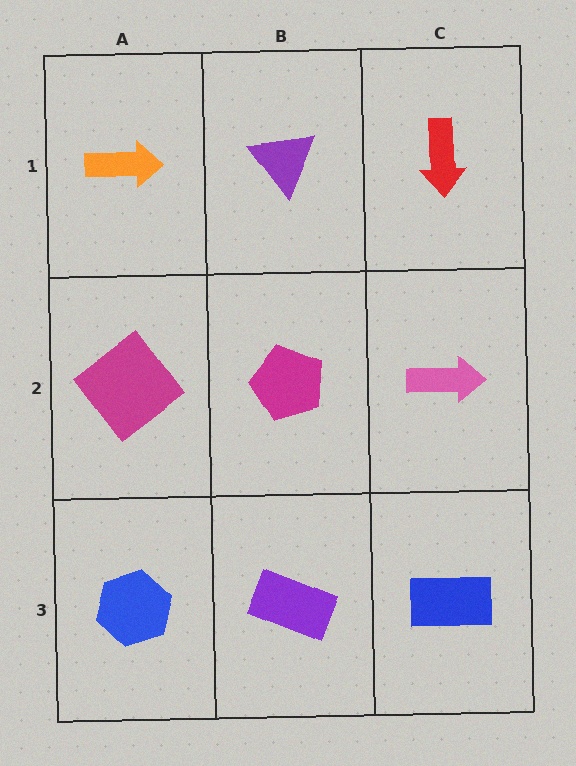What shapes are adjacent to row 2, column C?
A red arrow (row 1, column C), a blue rectangle (row 3, column C), a magenta pentagon (row 2, column B).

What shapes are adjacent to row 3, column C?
A pink arrow (row 2, column C), a purple rectangle (row 3, column B).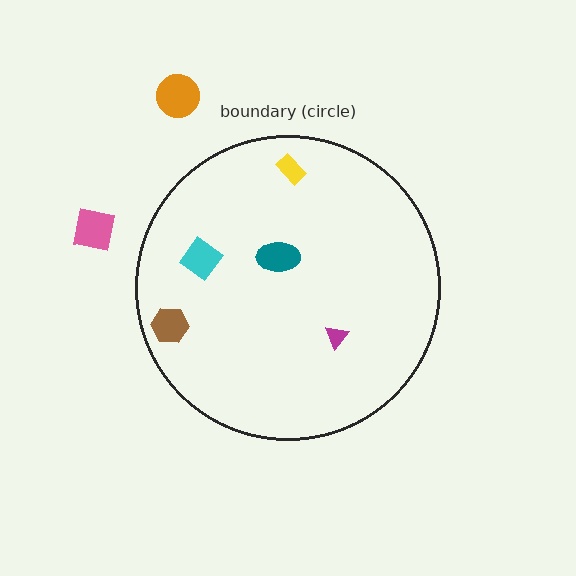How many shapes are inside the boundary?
5 inside, 2 outside.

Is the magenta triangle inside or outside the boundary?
Inside.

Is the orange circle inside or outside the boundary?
Outside.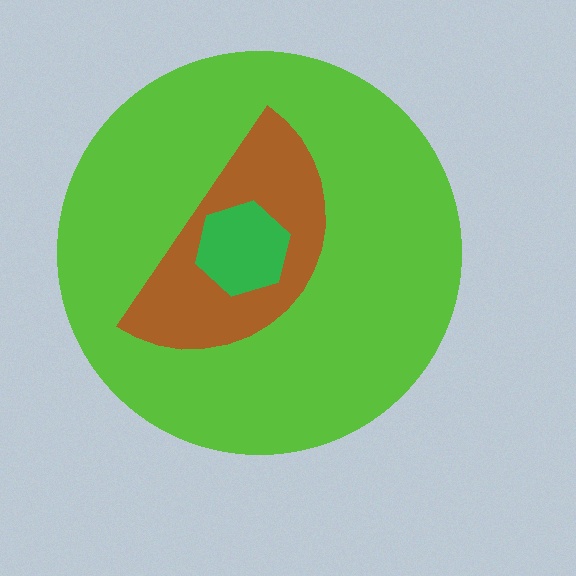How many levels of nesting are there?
3.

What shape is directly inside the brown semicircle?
The green hexagon.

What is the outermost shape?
The lime circle.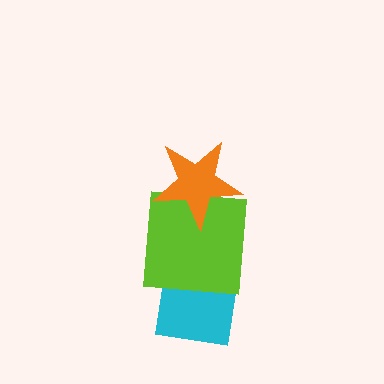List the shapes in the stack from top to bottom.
From top to bottom: the orange star, the lime square, the cyan square.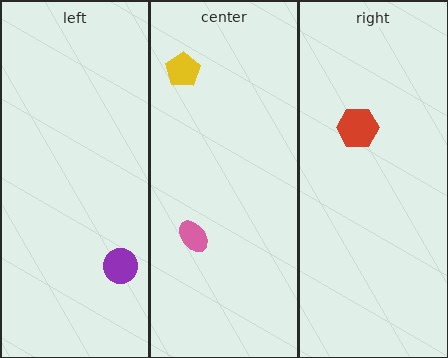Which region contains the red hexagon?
The right region.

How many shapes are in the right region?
1.